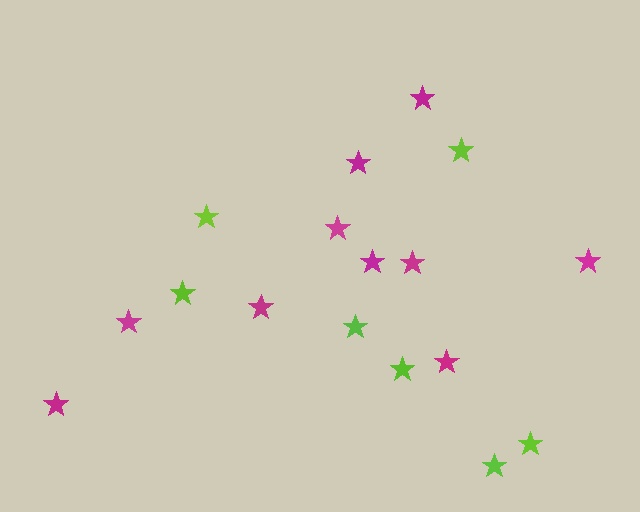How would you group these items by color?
There are 2 groups: one group of lime stars (7) and one group of magenta stars (10).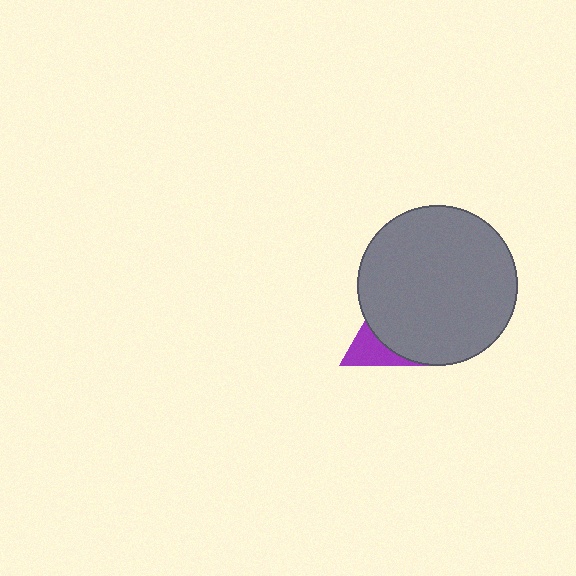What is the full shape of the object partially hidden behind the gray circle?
The partially hidden object is a purple triangle.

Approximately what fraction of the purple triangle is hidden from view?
Roughly 62% of the purple triangle is hidden behind the gray circle.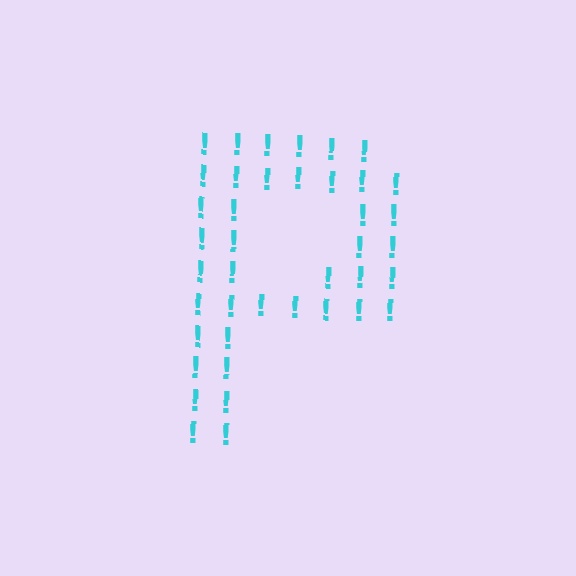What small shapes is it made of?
It is made of small exclamation marks.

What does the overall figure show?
The overall figure shows the letter P.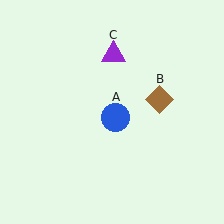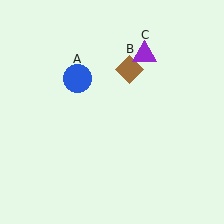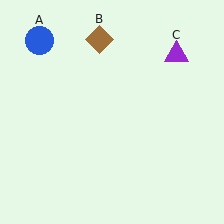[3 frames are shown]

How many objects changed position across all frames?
3 objects changed position: blue circle (object A), brown diamond (object B), purple triangle (object C).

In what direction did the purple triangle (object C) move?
The purple triangle (object C) moved right.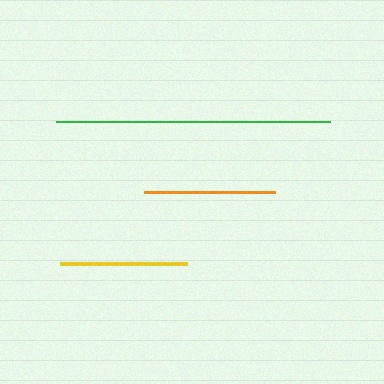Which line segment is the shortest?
The yellow line is the shortest at approximately 127 pixels.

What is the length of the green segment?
The green segment is approximately 274 pixels long.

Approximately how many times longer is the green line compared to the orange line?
The green line is approximately 2.1 times the length of the orange line.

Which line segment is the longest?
The green line is the longest at approximately 274 pixels.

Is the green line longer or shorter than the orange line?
The green line is longer than the orange line.